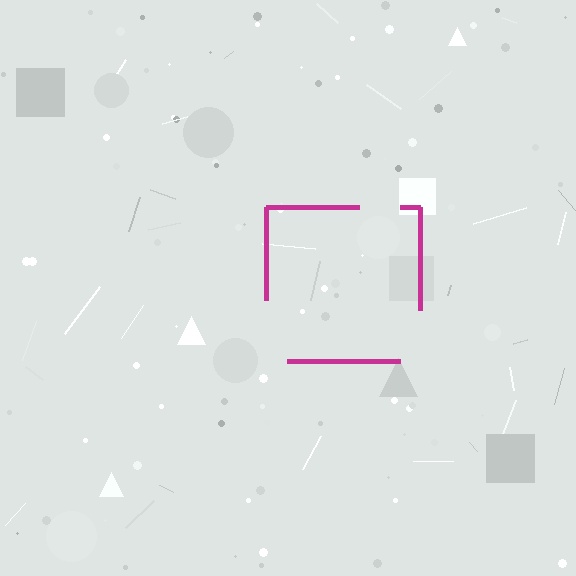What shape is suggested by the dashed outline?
The dashed outline suggests a square.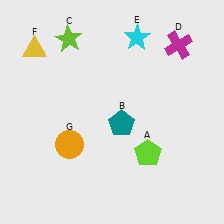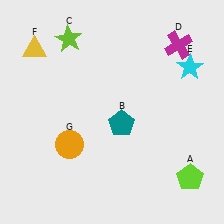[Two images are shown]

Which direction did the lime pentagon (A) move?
The lime pentagon (A) moved right.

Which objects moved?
The objects that moved are: the lime pentagon (A), the cyan star (E).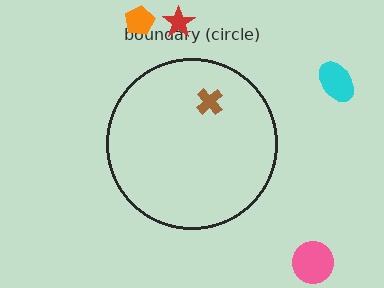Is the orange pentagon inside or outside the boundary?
Outside.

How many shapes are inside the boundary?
1 inside, 4 outside.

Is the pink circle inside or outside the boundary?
Outside.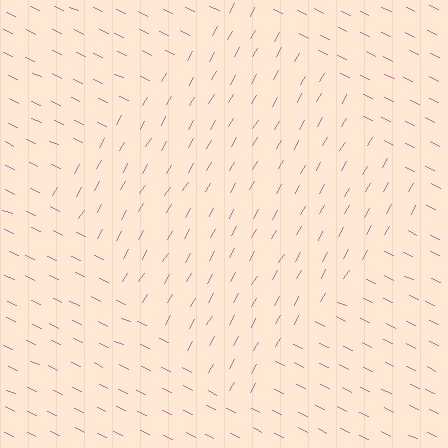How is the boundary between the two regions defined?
The boundary is defined purely by a change in line orientation (approximately 85 degrees difference). All lines are the same color and thickness.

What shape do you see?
I see a diamond.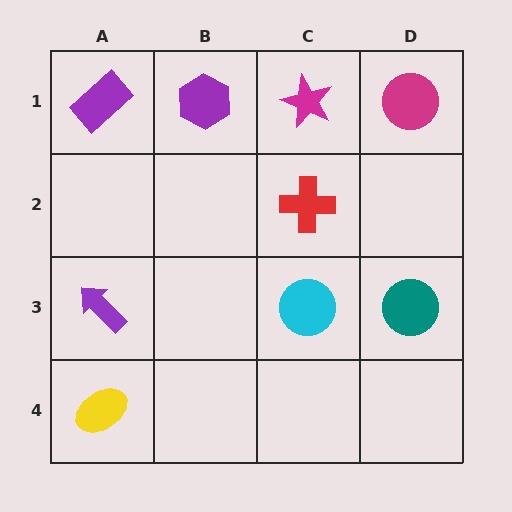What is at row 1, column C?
A magenta star.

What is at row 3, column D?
A teal circle.